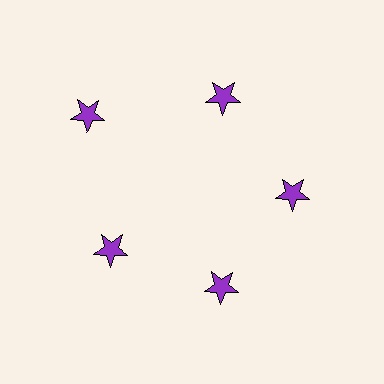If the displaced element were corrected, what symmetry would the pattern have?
It would have 5-fold rotational symmetry — the pattern would map onto itself every 72 degrees.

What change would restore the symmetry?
The symmetry would be restored by moving it inward, back onto the ring so that all 5 stars sit at equal angles and equal distance from the center.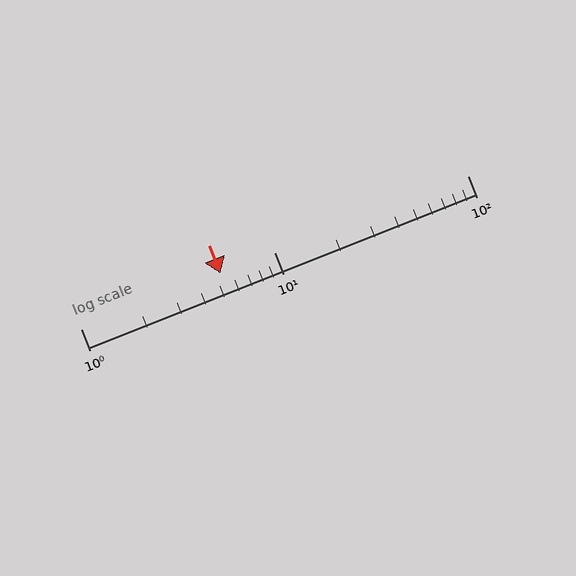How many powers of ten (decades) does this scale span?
The scale spans 2 decades, from 1 to 100.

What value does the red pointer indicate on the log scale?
The pointer indicates approximately 5.3.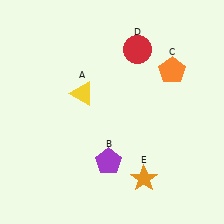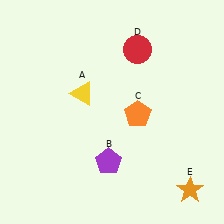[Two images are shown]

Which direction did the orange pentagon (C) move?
The orange pentagon (C) moved down.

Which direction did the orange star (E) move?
The orange star (E) moved right.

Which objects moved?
The objects that moved are: the orange pentagon (C), the orange star (E).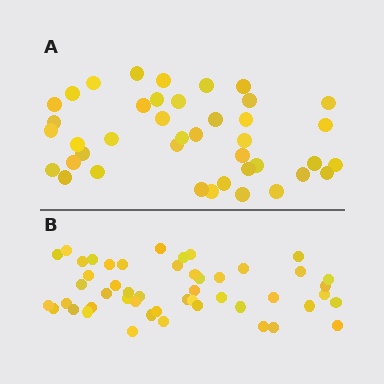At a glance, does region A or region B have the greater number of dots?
Region B (the bottom region) has more dots.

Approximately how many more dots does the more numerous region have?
Region B has roughly 8 or so more dots than region A.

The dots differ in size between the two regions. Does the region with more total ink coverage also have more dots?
No. Region A has more total ink coverage because its dots are larger, but region B actually contains more individual dots. Total area can be misleading — the number of items is what matters here.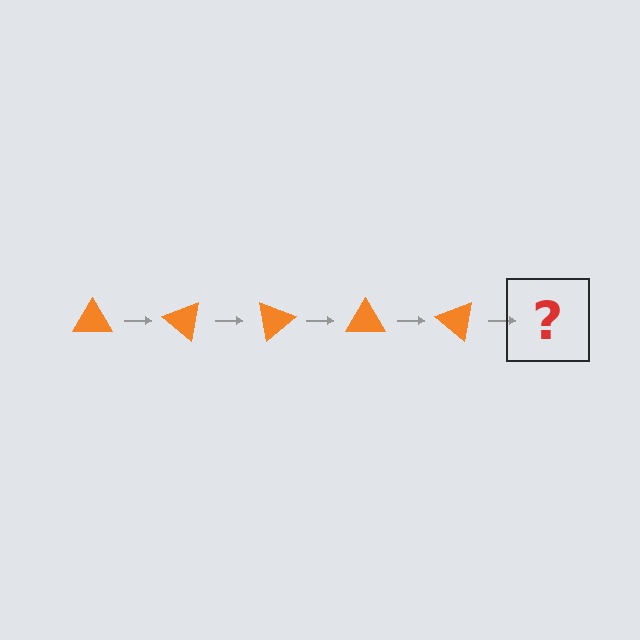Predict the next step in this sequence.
The next step is an orange triangle rotated 200 degrees.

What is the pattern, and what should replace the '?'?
The pattern is that the triangle rotates 40 degrees each step. The '?' should be an orange triangle rotated 200 degrees.